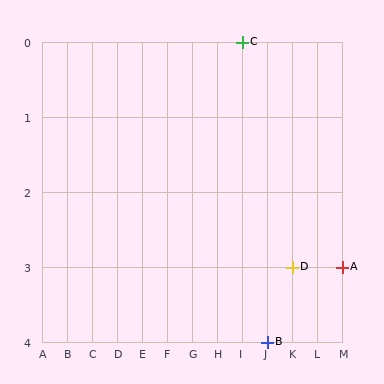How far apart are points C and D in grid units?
Points C and D are 2 columns and 3 rows apart (about 3.6 grid units diagonally).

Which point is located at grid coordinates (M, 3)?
Point A is at (M, 3).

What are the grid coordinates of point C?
Point C is at grid coordinates (I, 0).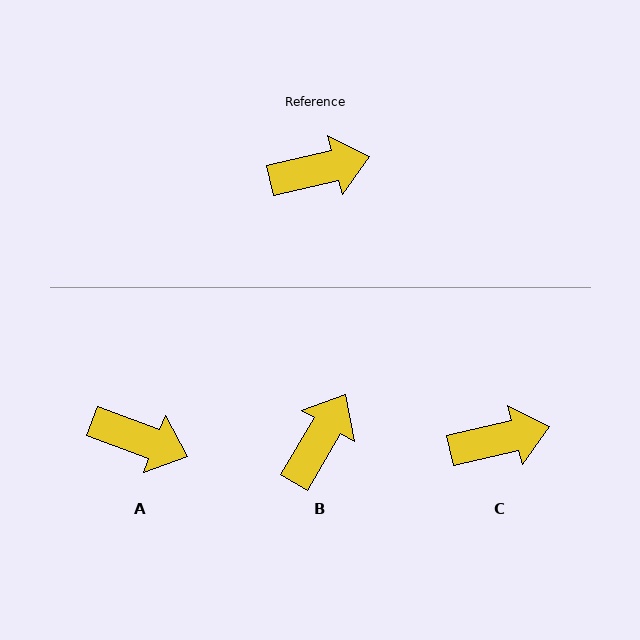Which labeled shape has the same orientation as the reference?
C.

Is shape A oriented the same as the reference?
No, it is off by about 34 degrees.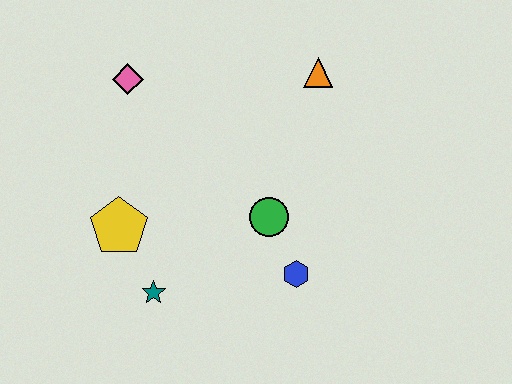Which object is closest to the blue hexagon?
The green circle is closest to the blue hexagon.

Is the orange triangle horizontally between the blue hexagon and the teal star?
No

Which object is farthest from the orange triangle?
The teal star is farthest from the orange triangle.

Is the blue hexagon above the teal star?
Yes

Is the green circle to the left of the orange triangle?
Yes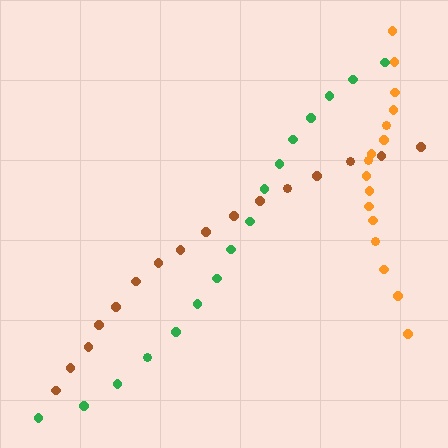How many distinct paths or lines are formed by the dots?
There are 3 distinct paths.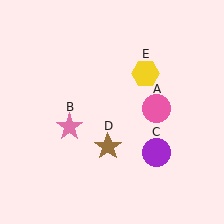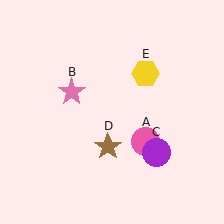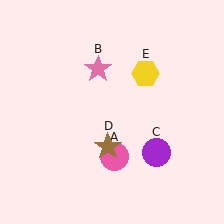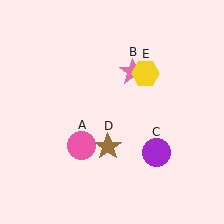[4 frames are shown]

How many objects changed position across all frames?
2 objects changed position: pink circle (object A), pink star (object B).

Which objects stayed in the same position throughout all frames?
Purple circle (object C) and brown star (object D) and yellow hexagon (object E) remained stationary.